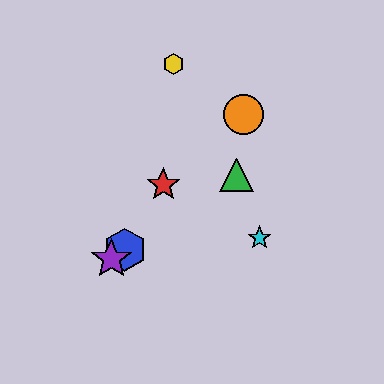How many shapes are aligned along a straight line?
3 shapes (the blue hexagon, the green triangle, the purple star) are aligned along a straight line.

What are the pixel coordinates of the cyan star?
The cyan star is at (260, 238).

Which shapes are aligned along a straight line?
The blue hexagon, the green triangle, the purple star are aligned along a straight line.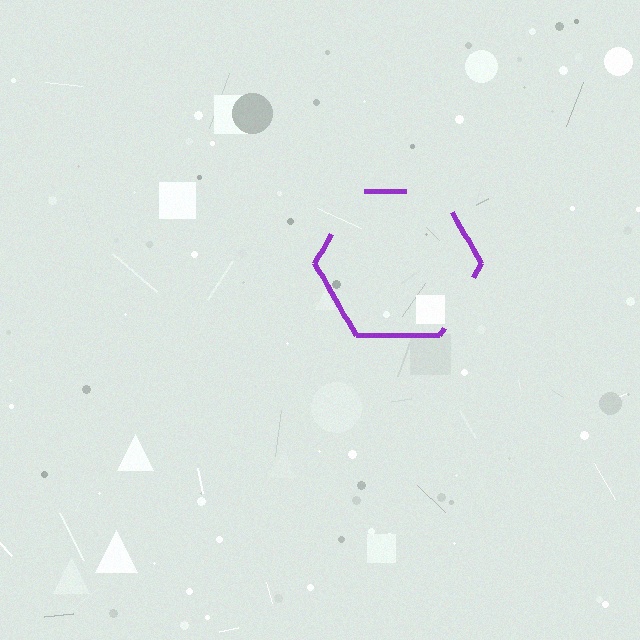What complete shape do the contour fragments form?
The contour fragments form a hexagon.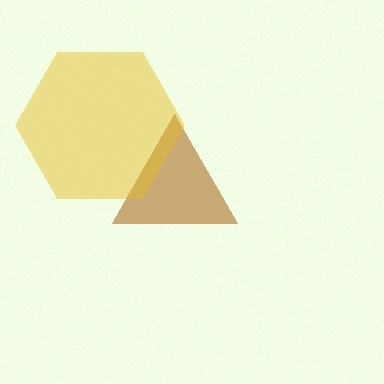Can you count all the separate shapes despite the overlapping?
Yes, there are 2 separate shapes.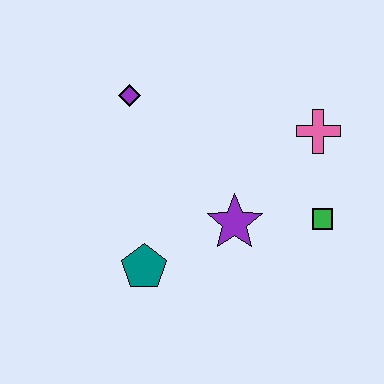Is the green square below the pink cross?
Yes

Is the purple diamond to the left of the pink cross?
Yes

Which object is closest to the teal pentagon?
The purple star is closest to the teal pentagon.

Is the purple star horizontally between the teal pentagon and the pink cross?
Yes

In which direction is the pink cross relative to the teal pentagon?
The pink cross is to the right of the teal pentagon.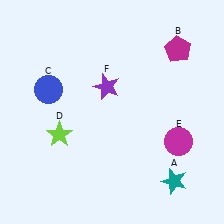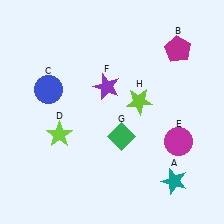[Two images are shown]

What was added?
A green diamond (G), a lime star (H) were added in Image 2.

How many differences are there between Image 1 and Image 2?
There are 2 differences between the two images.